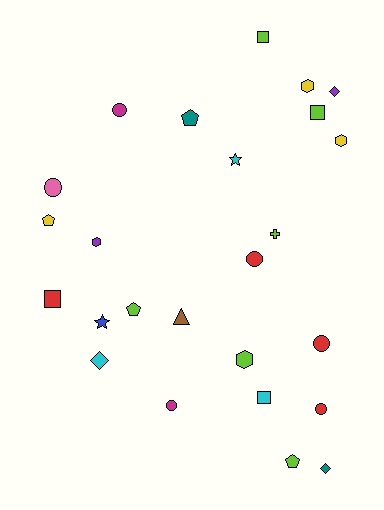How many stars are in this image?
There are 2 stars.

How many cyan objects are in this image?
There are 3 cyan objects.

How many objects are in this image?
There are 25 objects.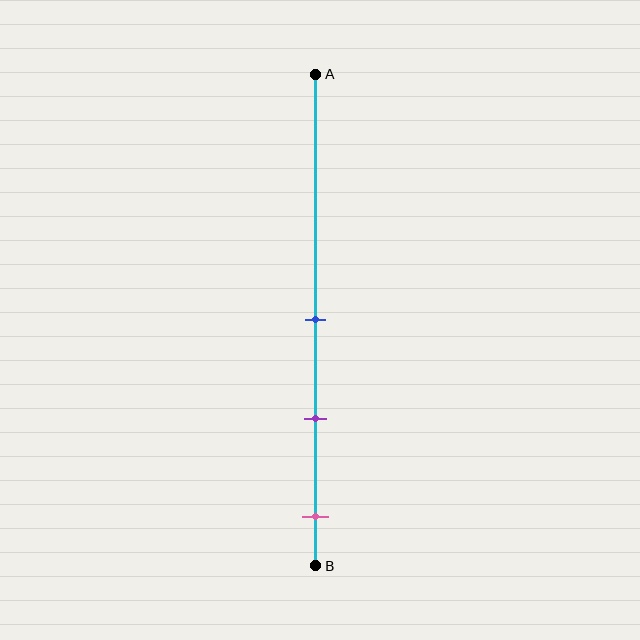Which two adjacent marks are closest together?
The blue and purple marks are the closest adjacent pair.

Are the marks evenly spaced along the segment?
Yes, the marks are approximately evenly spaced.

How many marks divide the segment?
There are 3 marks dividing the segment.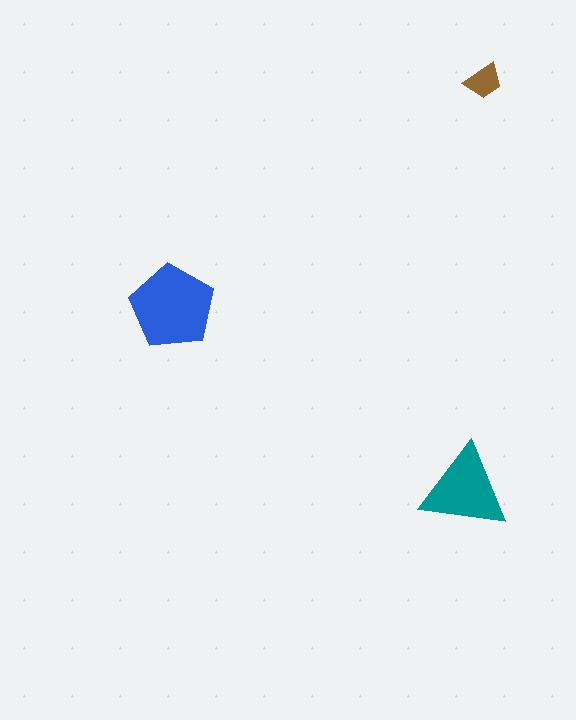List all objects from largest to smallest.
The blue pentagon, the teal triangle, the brown trapezoid.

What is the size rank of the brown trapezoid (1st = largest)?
3rd.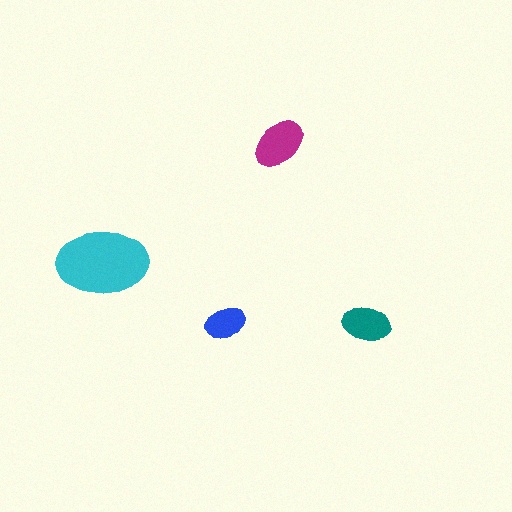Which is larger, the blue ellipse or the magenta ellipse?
The magenta one.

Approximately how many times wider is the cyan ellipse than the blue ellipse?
About 2 times wider.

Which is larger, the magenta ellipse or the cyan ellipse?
The cyan one.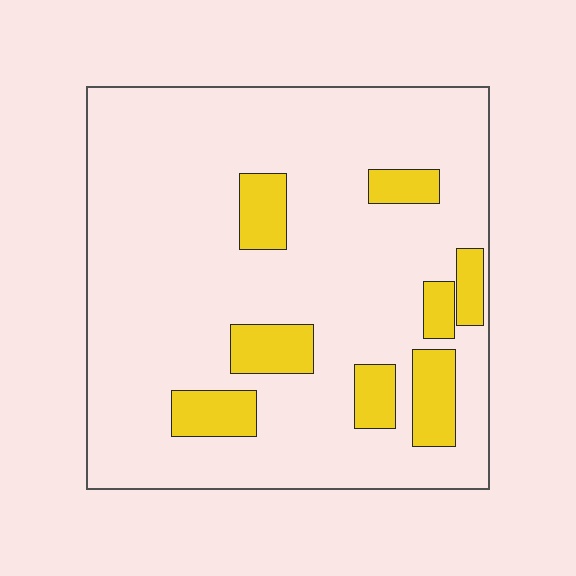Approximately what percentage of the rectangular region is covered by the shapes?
Approximately 15%.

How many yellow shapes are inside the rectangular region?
8.